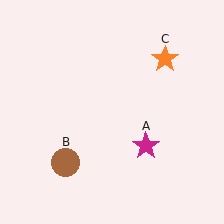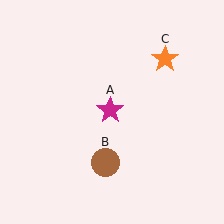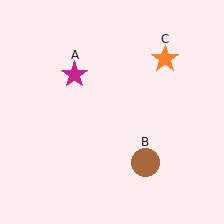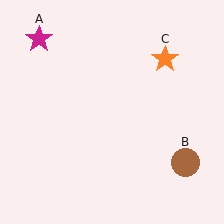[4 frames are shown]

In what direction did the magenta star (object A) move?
The magenta star (object A) moved up and to the left.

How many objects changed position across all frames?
2 objects changed position: magenta star (object A), brown circle (object B).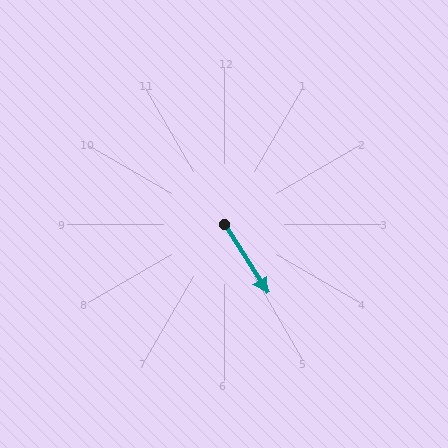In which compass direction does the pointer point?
Southeast.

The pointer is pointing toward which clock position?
Roughly 5 o'clock.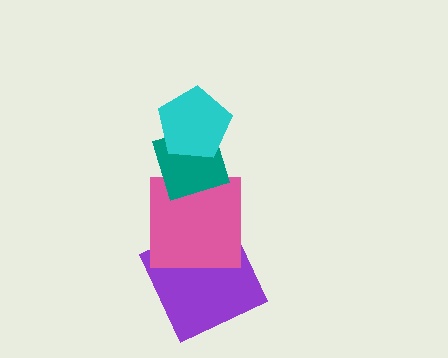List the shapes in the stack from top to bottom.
From top to bottom: the cyan pentagon, the teal diamond, the pink square, the purple square.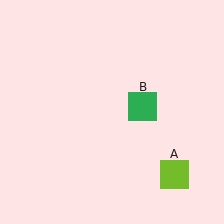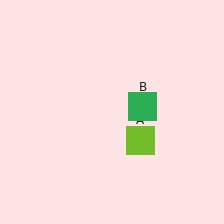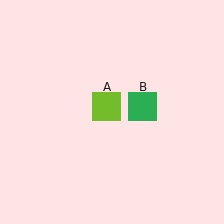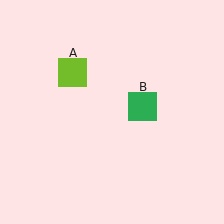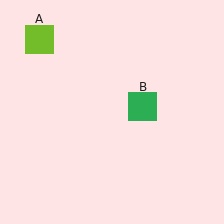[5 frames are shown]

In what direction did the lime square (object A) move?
The lime square (object A) moved up and to the left.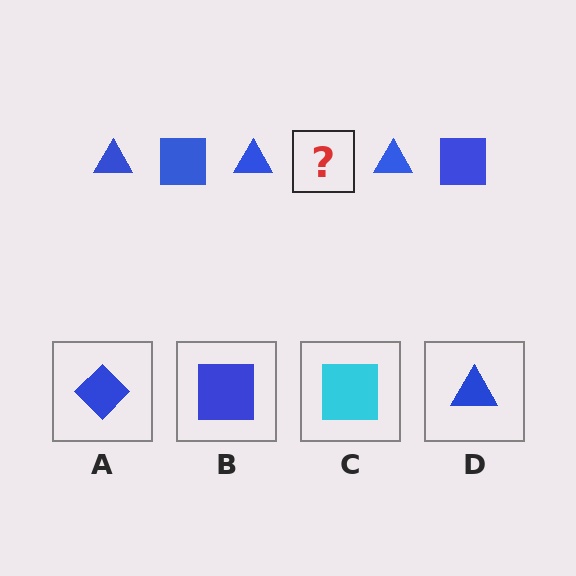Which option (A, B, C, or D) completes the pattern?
B.